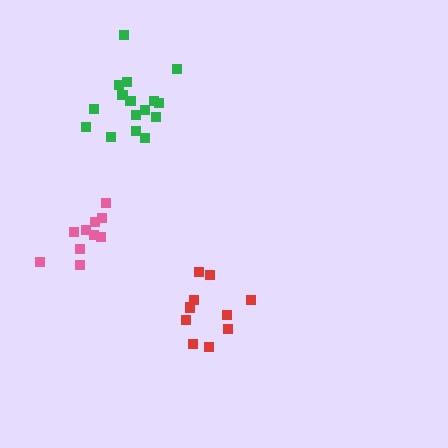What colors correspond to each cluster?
The clusters are colored: red, green, pink.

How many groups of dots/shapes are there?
There are 3 groups.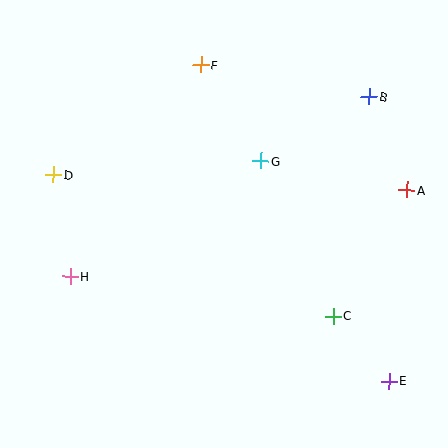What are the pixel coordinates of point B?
Point B is at (369, 97).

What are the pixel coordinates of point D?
Point D is at (53, 175).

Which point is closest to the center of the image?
Point G at (261, 161) is closest to the center.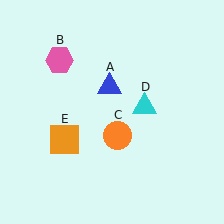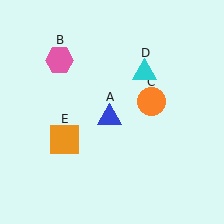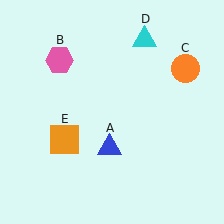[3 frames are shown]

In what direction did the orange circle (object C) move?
The orange circle (object C) moved up and to the right.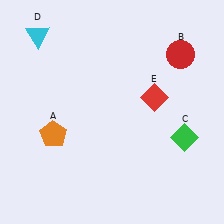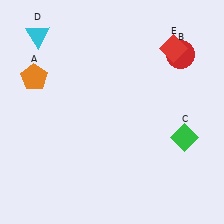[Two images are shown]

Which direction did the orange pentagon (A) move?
The orange pentagon (A) moved up.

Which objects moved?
The objects that moved are: the orange pentagon (A), the red diamond (E).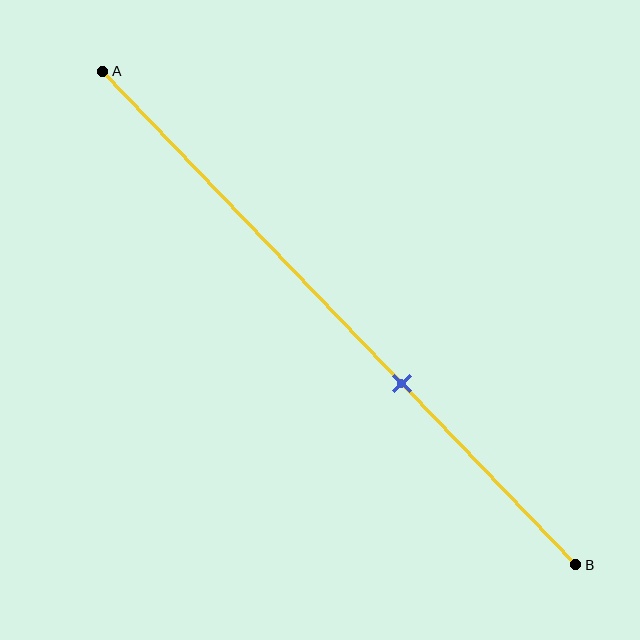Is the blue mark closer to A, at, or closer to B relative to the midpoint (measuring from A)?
The blue mark is closer to point B than the midpoint of segment AB.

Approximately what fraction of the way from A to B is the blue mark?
The blue mark is approximately 65% of the way from A to B.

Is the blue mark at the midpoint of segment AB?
No, the mark is at about 65% from A, not at the 50% midpoint.